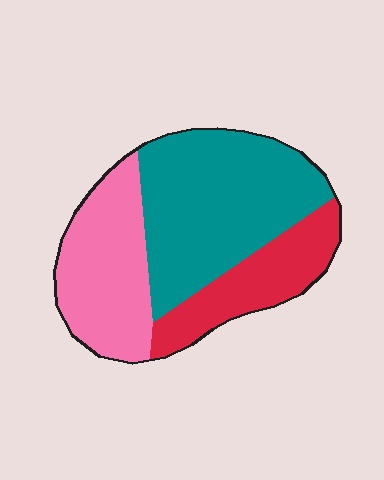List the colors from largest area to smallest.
From largest to smallest: teal, pink, red.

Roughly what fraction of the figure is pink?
Pink takes up about one third (1/3) of the figure.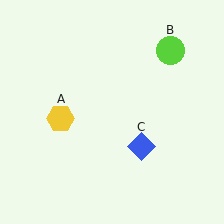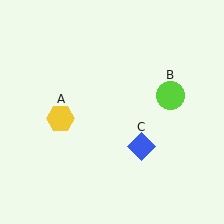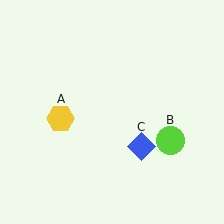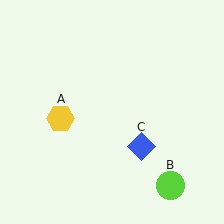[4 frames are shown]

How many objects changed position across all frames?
1 object changed position: lime circle (object B).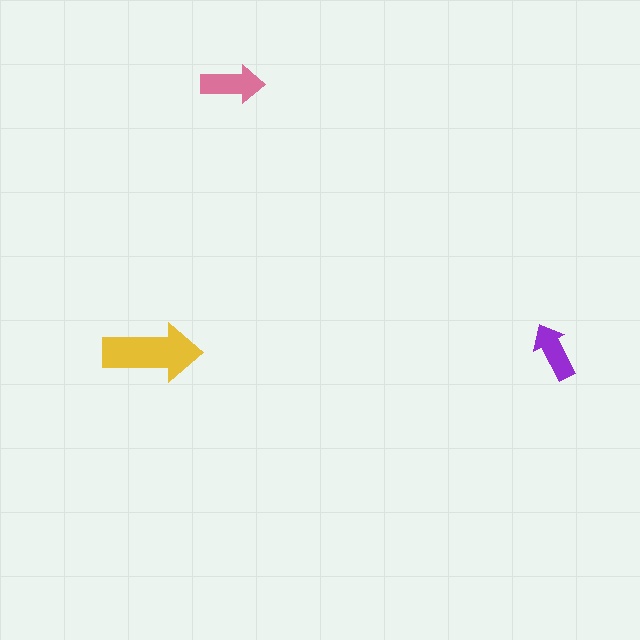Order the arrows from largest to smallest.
the yellow one, the pink one, the purple one.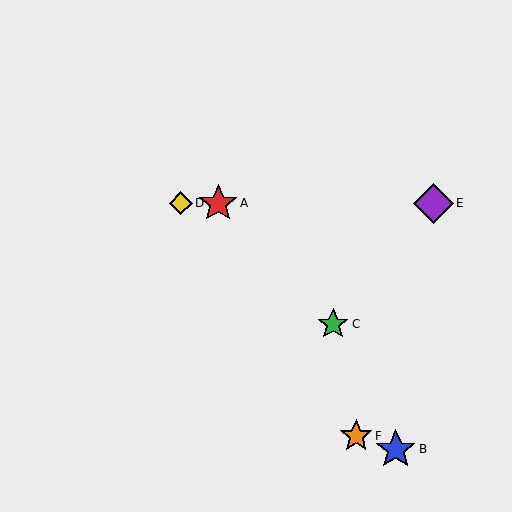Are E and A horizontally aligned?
Yes, both are at y≈203.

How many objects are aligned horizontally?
3 objects (A, D, E) are aligned horizontally.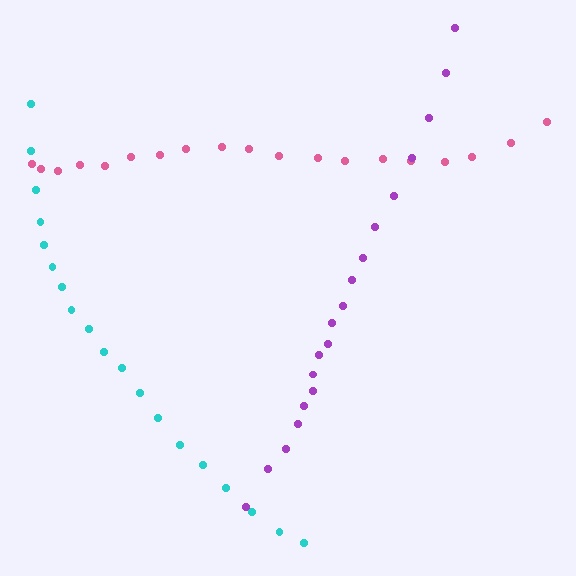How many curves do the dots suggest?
There are 3 distinct paths.